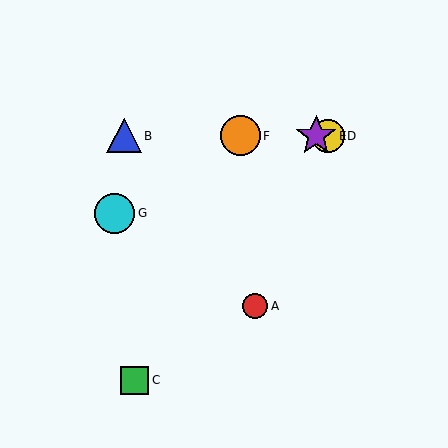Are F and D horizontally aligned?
Yes, both are at y≈136.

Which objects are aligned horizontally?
Objects B, D, E, F are aligned horizontally.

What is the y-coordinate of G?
Object G is at y≈213.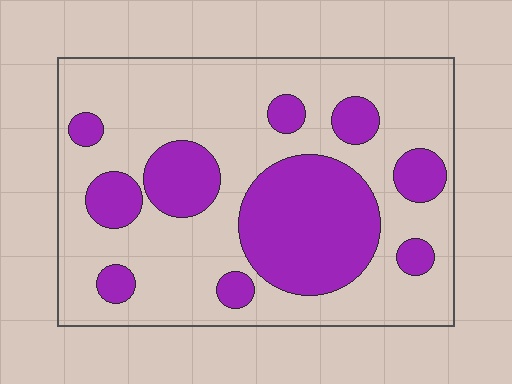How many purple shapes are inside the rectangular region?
10.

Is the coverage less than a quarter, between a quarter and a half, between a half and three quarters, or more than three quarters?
Between a quarter and a half.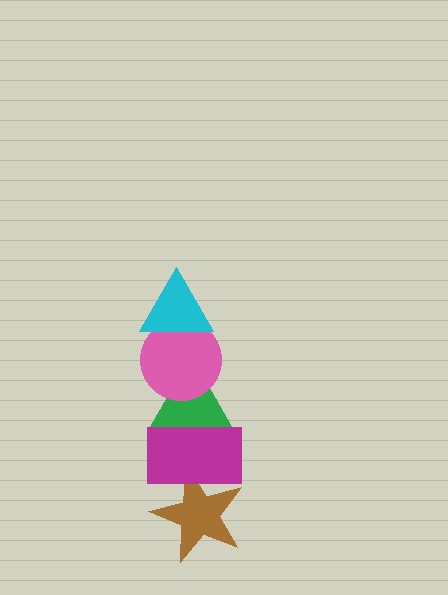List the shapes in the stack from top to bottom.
From top to bottom: the cyan triangle, the pink circle, the green triangle, the magenta rectangle, the brown star.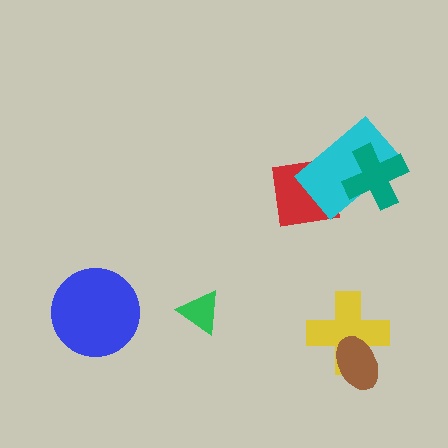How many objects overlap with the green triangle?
0 objects overlap with the green triangle.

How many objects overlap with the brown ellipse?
1 object overlaps with the brown ellipse.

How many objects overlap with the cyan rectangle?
2 objects overlap with the cyan rectangle.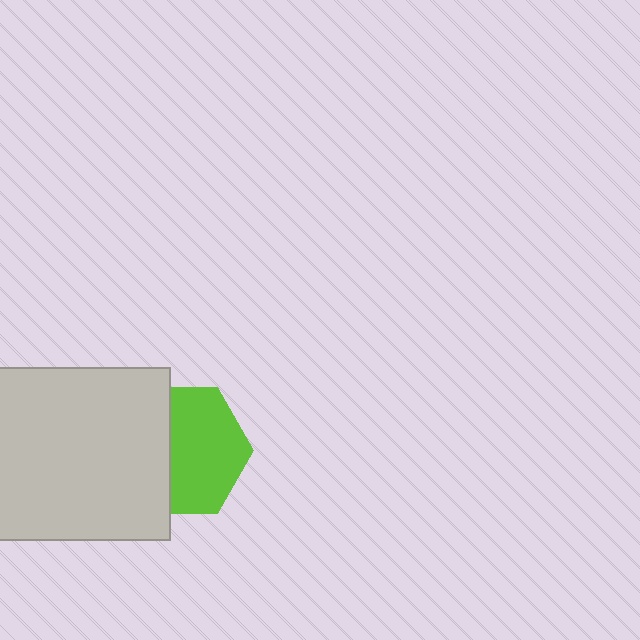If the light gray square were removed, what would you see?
You would see the complete lime hexagon.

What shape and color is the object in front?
The object in front is a light gray square.